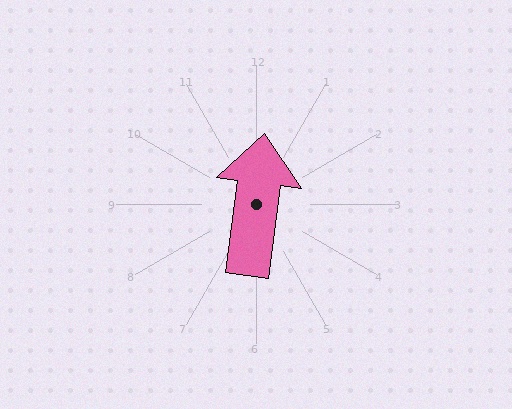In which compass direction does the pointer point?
North.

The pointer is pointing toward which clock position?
Roughly 12 o'clock.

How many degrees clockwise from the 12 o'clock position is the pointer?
Approximately 7 degrees.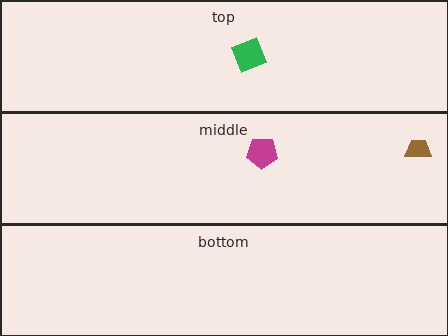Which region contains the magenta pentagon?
The middle region.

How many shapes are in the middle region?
2.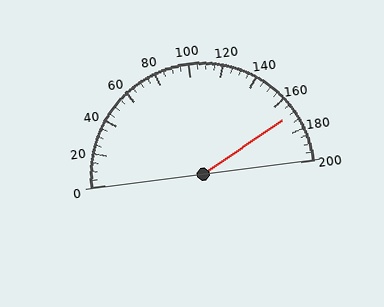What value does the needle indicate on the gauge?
The needle indicates approximately 170.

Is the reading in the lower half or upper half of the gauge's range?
The reading is in the upper half of the range (0 to 200).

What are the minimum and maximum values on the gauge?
The gauge ranges from 0 to 200.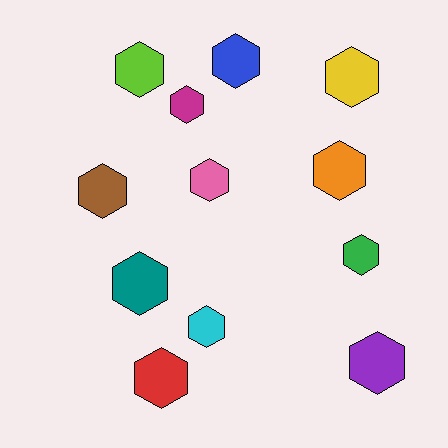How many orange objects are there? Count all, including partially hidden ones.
There is 1 orange object.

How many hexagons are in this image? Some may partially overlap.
There are 12 hexagons.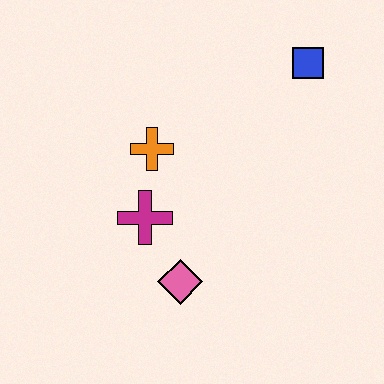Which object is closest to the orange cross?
The magenta cross is closest to the orange cross.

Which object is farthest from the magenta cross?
The blue square is farthest from the magenta cross.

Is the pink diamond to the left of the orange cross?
No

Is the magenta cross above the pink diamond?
Yes